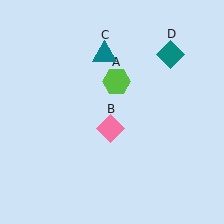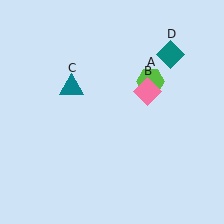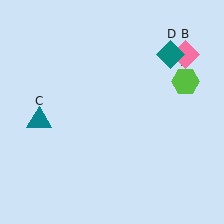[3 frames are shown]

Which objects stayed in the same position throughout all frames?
Teal diamond (object D) remained stationary.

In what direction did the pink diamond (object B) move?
The pink diamond (object B) moved up and to the right.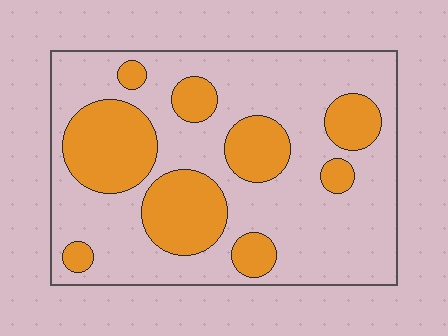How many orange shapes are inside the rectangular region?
9.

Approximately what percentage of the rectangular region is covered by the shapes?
Approximately 30%.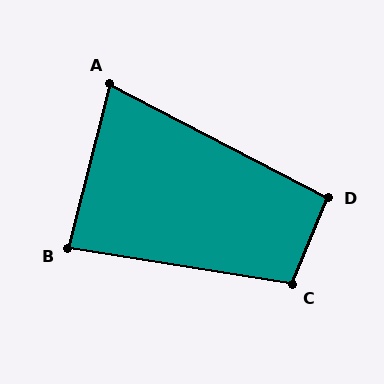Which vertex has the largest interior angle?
C, at approximately 103 degrees.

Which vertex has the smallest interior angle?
A, at approximately 77 degrees.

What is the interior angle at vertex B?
Approximately 85 degrees (acute).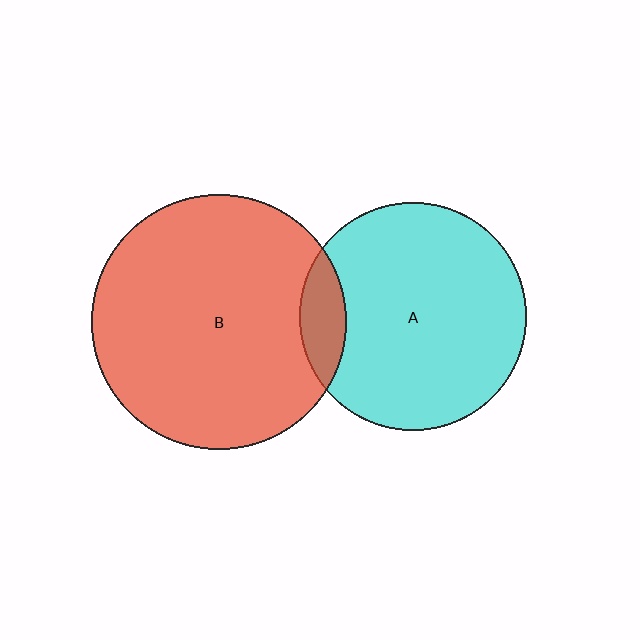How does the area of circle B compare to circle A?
Approximately 1.3 times.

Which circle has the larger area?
Circle B (red).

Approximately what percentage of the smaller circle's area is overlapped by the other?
Approximately 10%.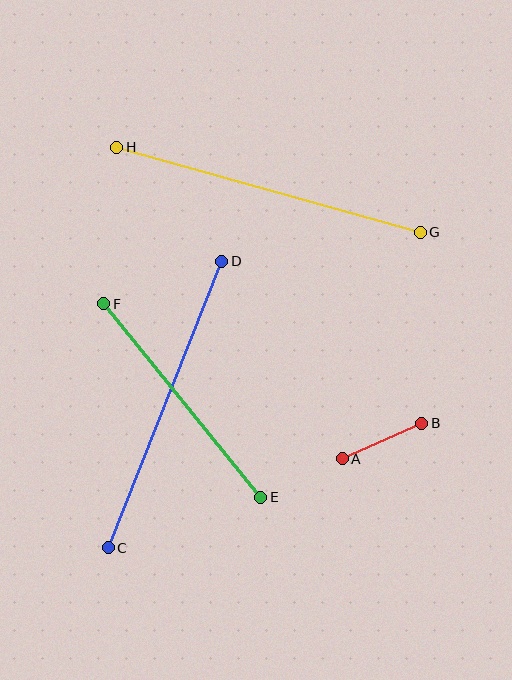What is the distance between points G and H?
The distance is approximately 315 pixels.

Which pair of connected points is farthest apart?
Points G and H are farthest apart.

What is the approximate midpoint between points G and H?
The midpoint is at approximately (268, 190) pixels.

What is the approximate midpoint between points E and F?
The midpoint is at approximately (182, 400) pixels.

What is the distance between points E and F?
The distance is approximately 249 pixels.